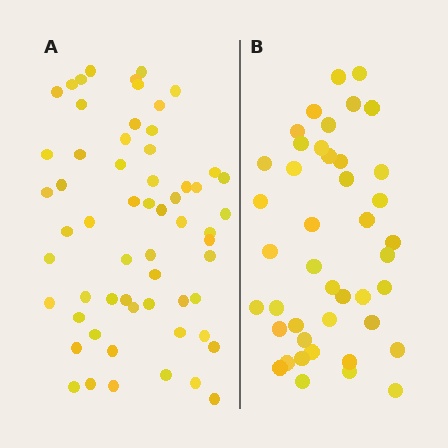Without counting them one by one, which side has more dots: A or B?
Region A (the left region) has more dots.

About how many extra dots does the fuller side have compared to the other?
Region A has approximately 15 more dots than region B.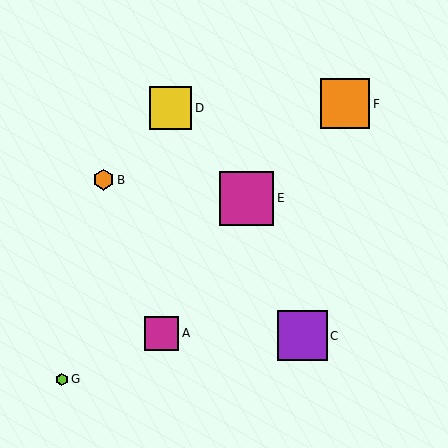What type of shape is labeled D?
Shape D is a yellow square.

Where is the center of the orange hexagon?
The center of the orange hexagon is at (103, 180).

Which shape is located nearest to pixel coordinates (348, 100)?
The orange square (labeled F) at (345, 104) is nearest to that location.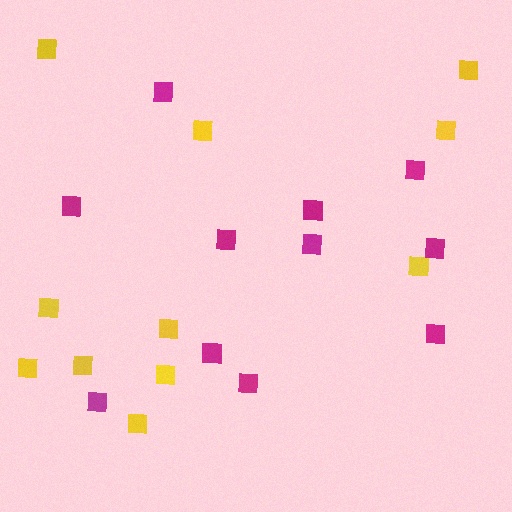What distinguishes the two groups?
There are 2 groups: one group of yellow squares (11) and one group of magenta squares (11).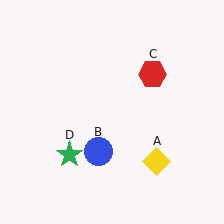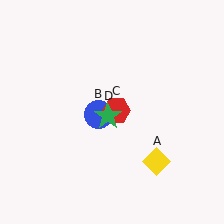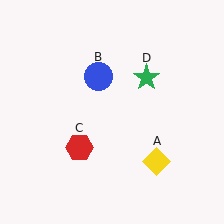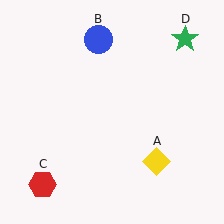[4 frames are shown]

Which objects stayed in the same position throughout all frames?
Yellow diamond (object A) remained stationary.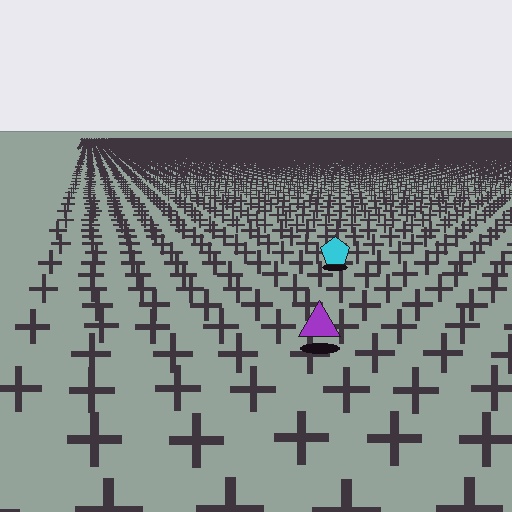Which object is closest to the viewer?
The purple triangle is closest. The texture marks near it are larger and more spread out.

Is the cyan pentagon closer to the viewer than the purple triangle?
No. The purple triangle is closer — you can tell from the texture gradient: the ground texture is coarser near it.